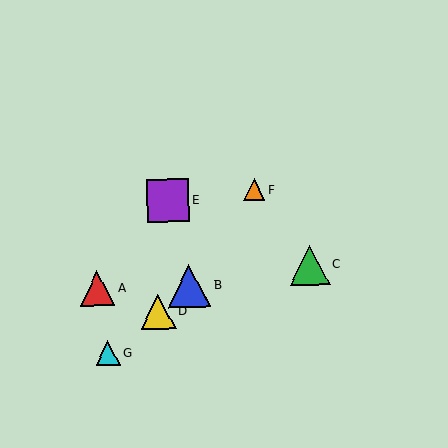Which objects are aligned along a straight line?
Objects B, D, G are aligned along a straight line.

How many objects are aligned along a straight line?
3 objects (B, D, G) are aligned along a straight line.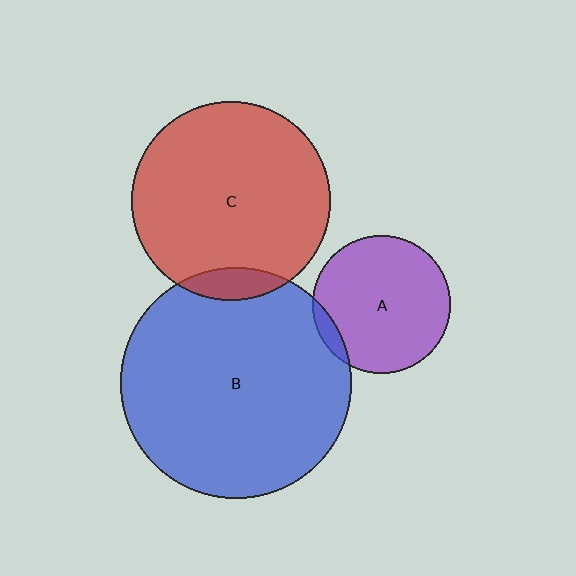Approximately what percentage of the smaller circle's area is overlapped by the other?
Approximately 10%.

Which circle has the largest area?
Circle B (blue).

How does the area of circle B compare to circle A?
Approximately 2.8 times.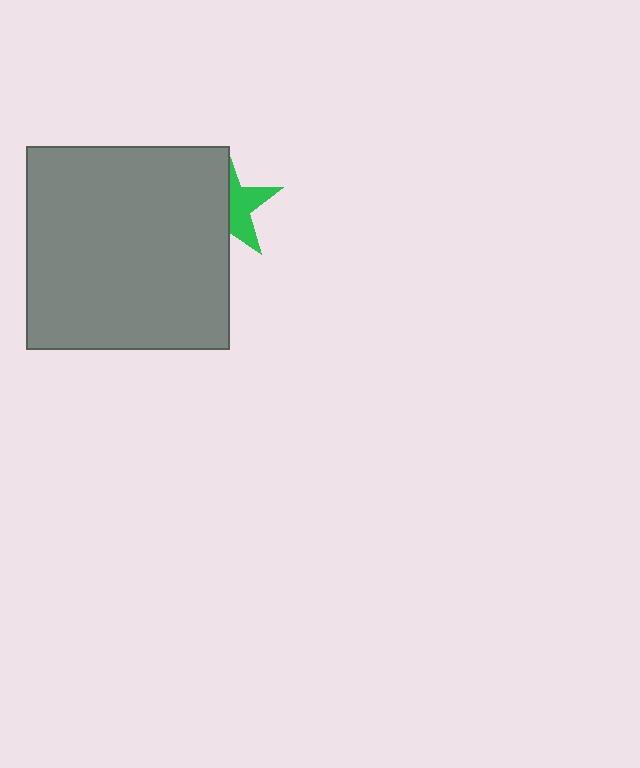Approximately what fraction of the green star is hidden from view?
Roughly 56% of the green star is hidden behind the gray square.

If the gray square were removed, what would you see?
You would see the complete green star.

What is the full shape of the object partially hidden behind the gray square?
The partially hidden object is a green star.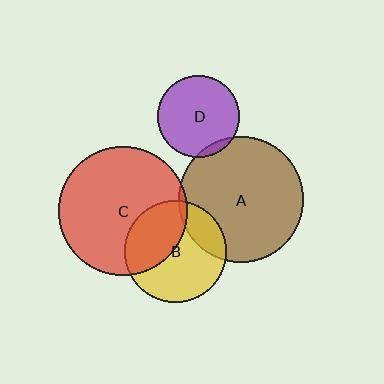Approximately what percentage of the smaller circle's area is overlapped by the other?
Approximately 40%.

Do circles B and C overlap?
Yes.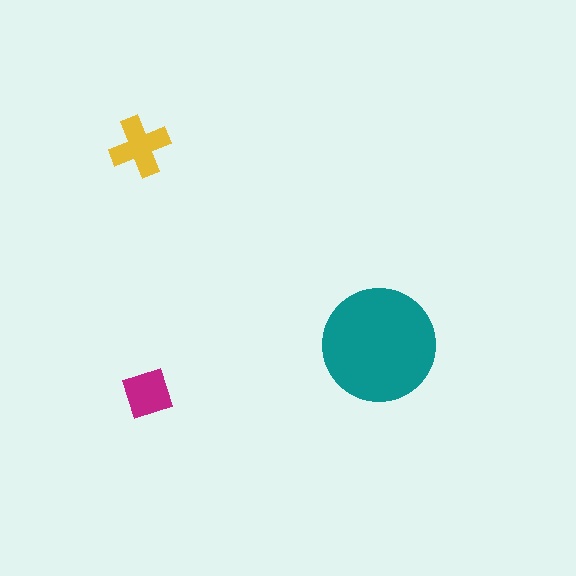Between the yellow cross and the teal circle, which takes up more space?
The teal circle.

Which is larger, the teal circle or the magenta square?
The teal circle.